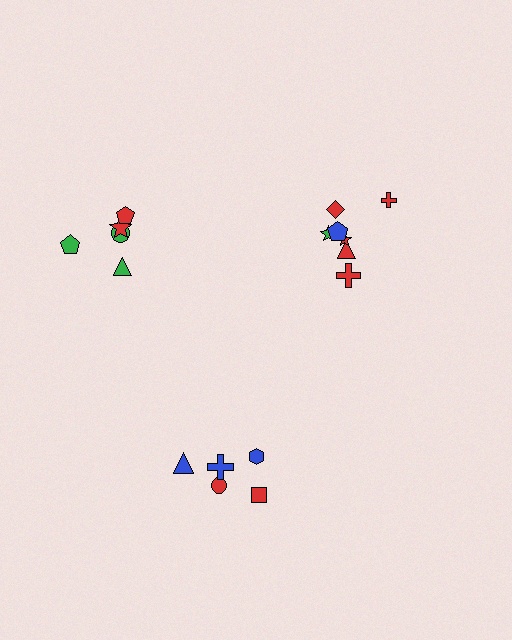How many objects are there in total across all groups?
There are 17 objects.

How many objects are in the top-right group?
There are 7 objects.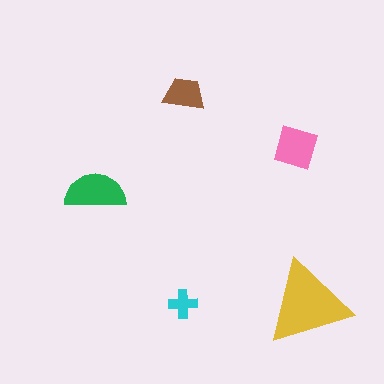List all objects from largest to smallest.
The yellow triangle, the green semicircle, the pink square, the brown trapezoid, the cyan cross.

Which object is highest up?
The brown trapezoid is topmost.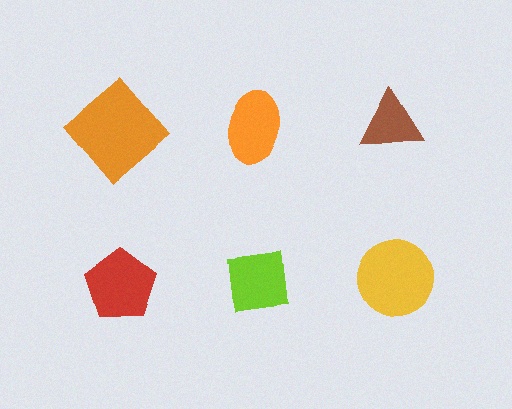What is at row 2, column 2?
A lime square.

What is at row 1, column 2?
An orange ellipse.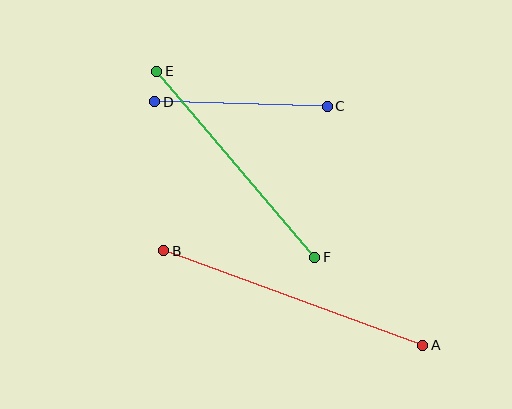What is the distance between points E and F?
The distance is approximately 244 pixels.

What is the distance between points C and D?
The distance is approximately 172 pixels.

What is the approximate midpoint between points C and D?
The midpoint is at approximately (241, 104) pixels.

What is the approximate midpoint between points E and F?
The midpoint is at approximately (236, 164) pixels.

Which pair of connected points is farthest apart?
Points A and B are farthest apart.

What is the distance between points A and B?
The distance is approximately 275 pixels.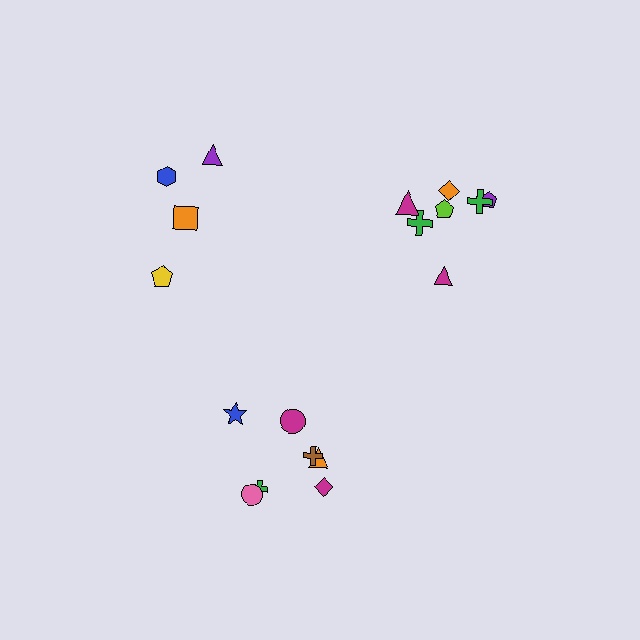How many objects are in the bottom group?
There are 7 objects.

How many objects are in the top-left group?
There are 4 objects.